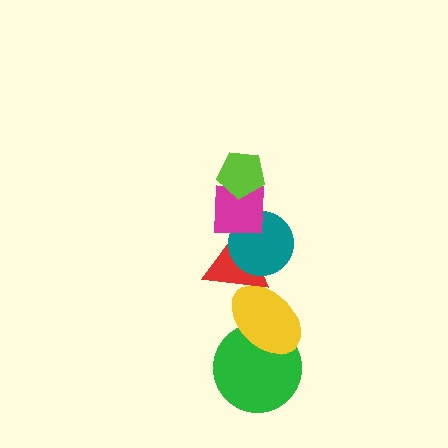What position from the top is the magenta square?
The magenta square is 2nd from the top.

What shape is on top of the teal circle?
The magenta square is on top of the teal circle.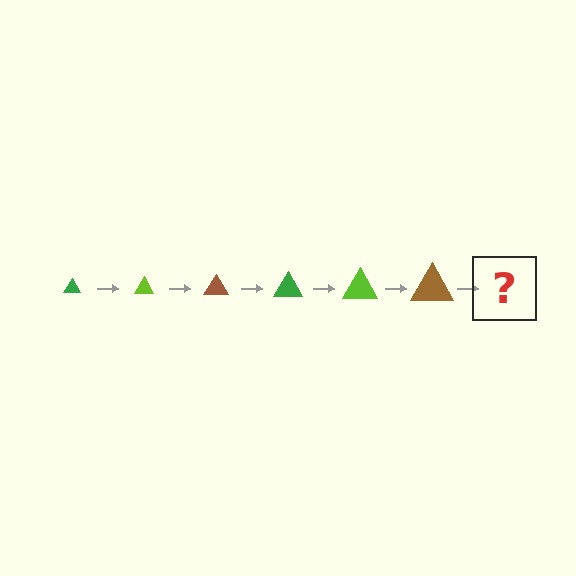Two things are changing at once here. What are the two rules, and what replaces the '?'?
The two rules are that the triangle grows larger each step and the color cycles through green, lime, and brown. The '?' should be a green triangle, larger than the previous one.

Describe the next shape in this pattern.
It should be a green triangle, larger than the previous one.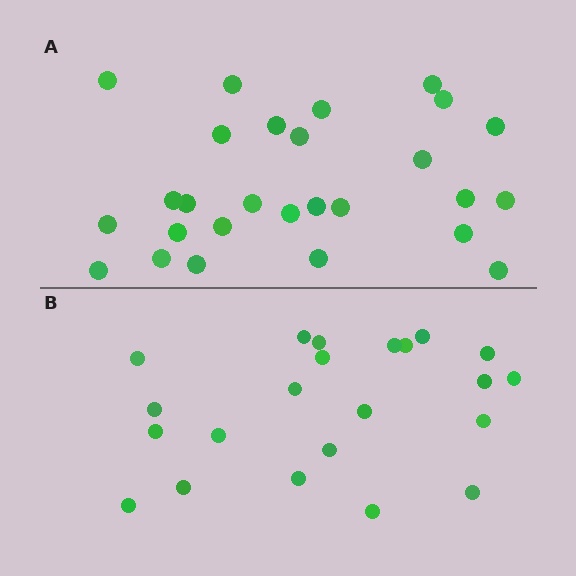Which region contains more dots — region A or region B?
Region A (the top region) has more dots.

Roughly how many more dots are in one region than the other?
Region A has about 5 more dots than region B.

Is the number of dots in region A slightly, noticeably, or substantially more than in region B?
Region A has only slightly more — the two regions are fairly close. The ratio is roughly 1.2 to 1.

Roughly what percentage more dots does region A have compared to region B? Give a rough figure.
About 25% more.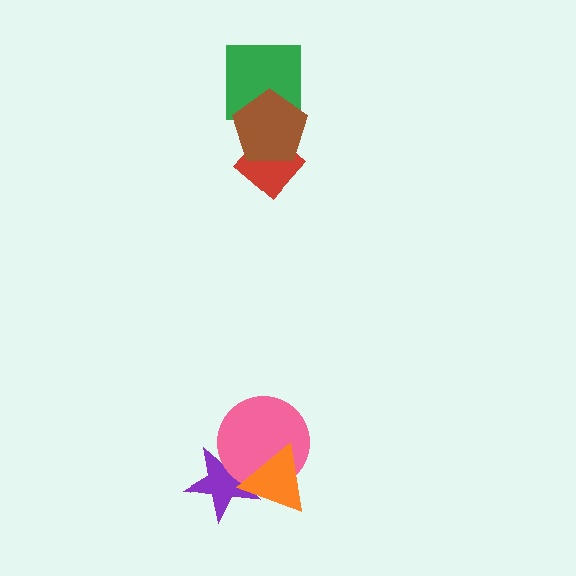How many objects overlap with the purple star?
2 objects overlap with the purple star.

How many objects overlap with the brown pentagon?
2 objects overlap with the brown pentagon.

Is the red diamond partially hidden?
Yes, it is partially covered by another shape.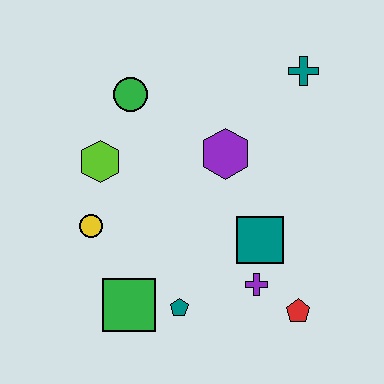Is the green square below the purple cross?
Yes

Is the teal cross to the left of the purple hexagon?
No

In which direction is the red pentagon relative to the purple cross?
The red pentagon is to the right of the purple cross.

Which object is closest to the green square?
The teal pentagon is closest to the green square.